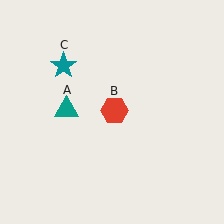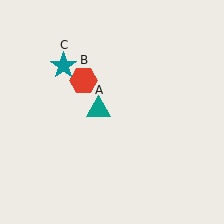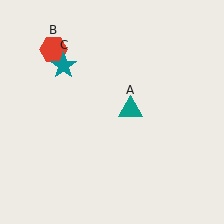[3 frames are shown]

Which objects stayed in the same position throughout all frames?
Teal star (object C) remained stationary.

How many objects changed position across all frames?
2 objects changed position: teal triangle (object A), red hexagon (object B).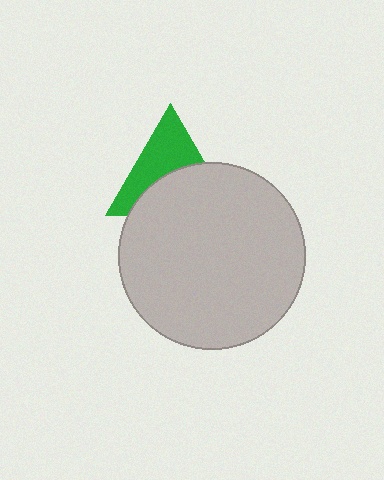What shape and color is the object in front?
The object in front is a light gray circle.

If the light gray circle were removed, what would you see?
You would see the complete green triangle.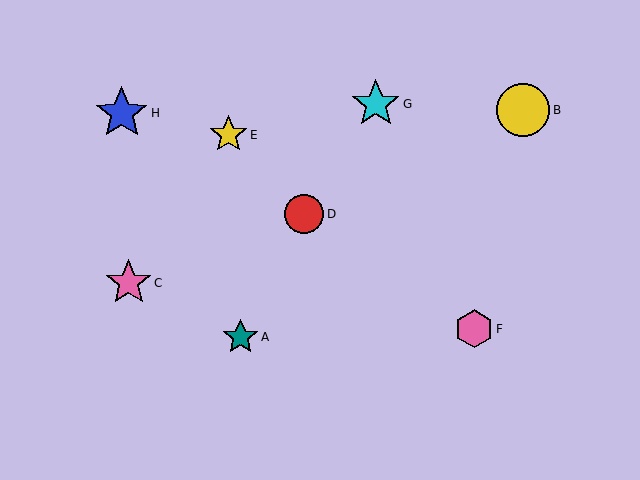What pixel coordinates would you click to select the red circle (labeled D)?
Click at (304, 214) to select the red circle D.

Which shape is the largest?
The yellow circle (labeled B) is the largest.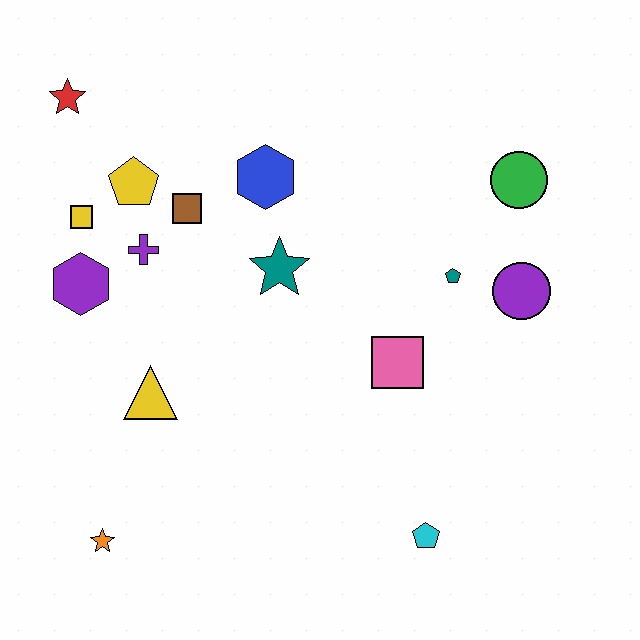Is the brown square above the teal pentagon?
Yes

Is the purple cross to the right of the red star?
Yes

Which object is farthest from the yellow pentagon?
The cyan pentagon is farthest from the yellow pentagon.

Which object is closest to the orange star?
The yellow triangle is closest to the orange star.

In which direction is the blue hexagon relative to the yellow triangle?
The blue hexagon is above the yellow triangle.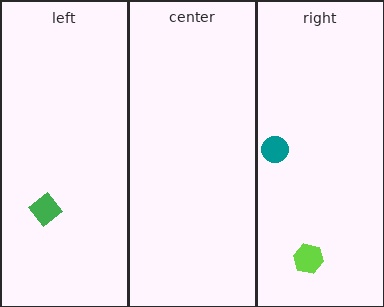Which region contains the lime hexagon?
The right region.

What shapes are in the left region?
The green diamond.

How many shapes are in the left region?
1.